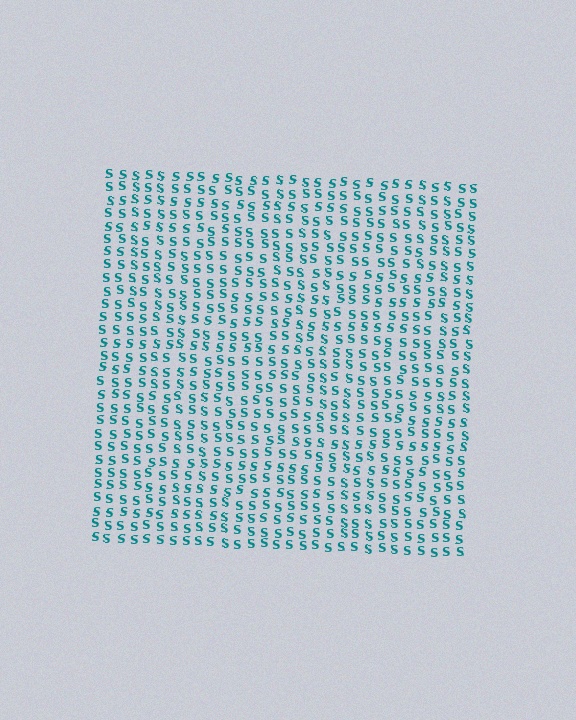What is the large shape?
The large shape is a square.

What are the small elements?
The small elements are letter S's.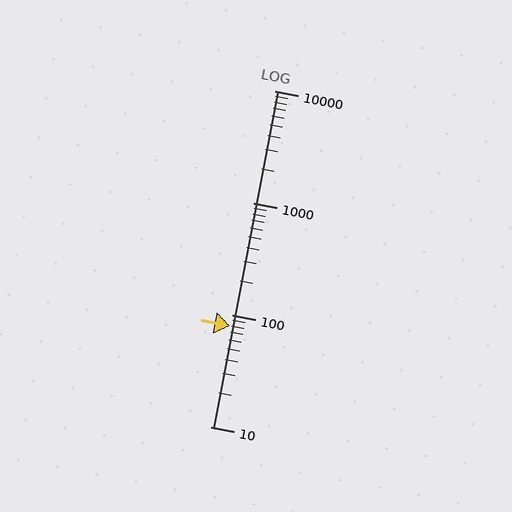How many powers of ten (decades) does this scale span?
The scale spans 3 decades, from 10 to 10000.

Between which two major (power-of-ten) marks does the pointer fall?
The pointer is between 10 and 100.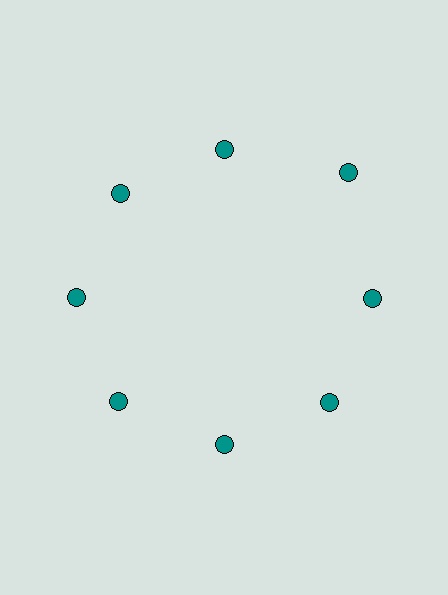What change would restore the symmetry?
The symmetry would be restored by moving it inward, back onto the ring so that all 8 circles sit at equal angles and equal distance from the center.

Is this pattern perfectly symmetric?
No. The 8 teal circles are arranged in a ring, but one element near the 2 o'clock position is pushed outward from the center, breaking the 8-fold rotational symmetry.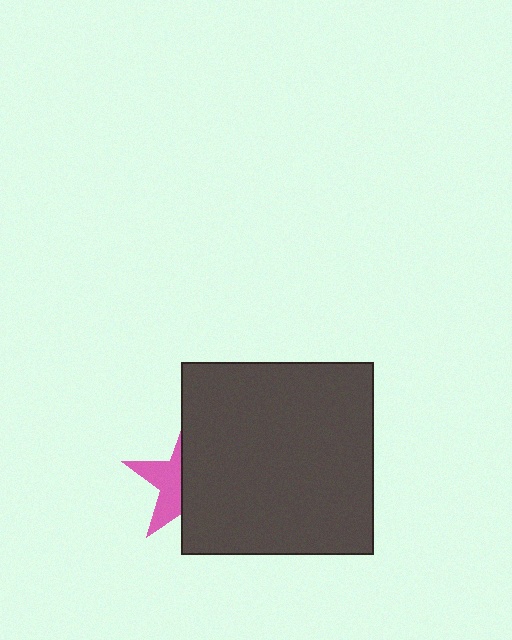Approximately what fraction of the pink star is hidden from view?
Roughly 59% of the pink star is hidden behind the dark gray square.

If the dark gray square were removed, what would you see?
You would see the complete pink star.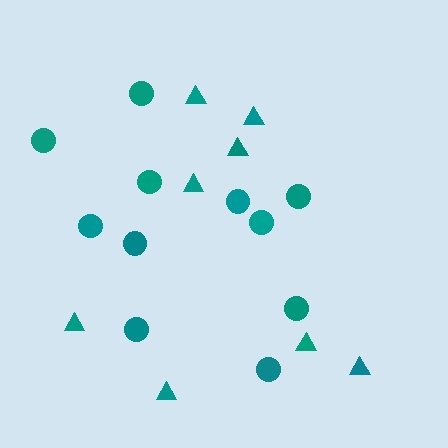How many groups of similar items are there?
There are 2 groups: one group of circles (11) and one group of triangles (8).